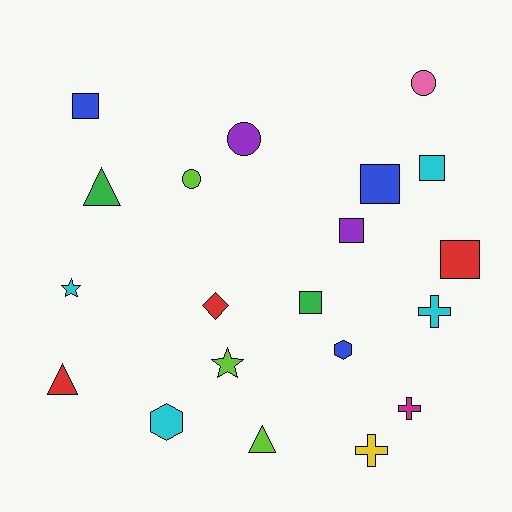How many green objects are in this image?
There are 2 green objects.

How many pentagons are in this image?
There are no pentagons.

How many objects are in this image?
There are 20 objects.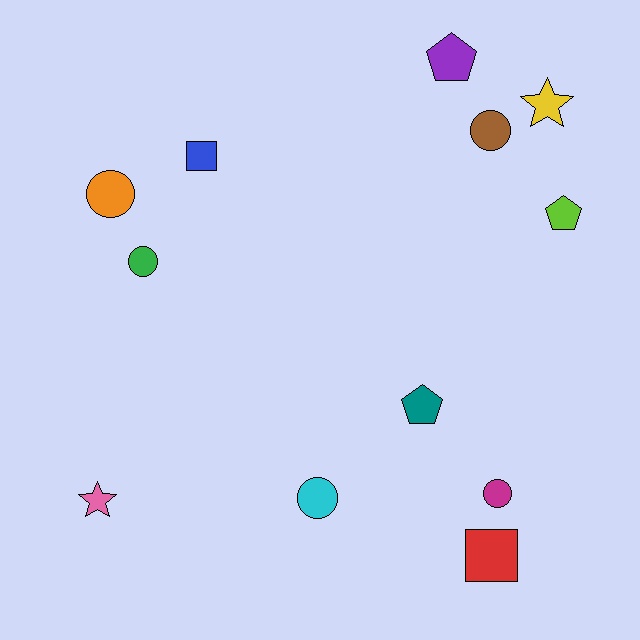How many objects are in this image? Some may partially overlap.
There are 12 objects.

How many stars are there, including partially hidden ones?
There are 2 stars.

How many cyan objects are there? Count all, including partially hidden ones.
There is 1 cyan object.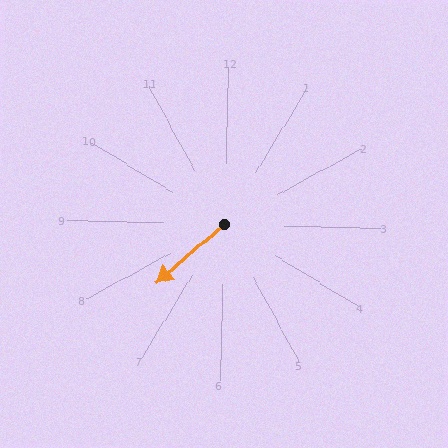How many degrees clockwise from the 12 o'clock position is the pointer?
Approximately 228 degrees.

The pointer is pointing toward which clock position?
Roughly 8 o'clock.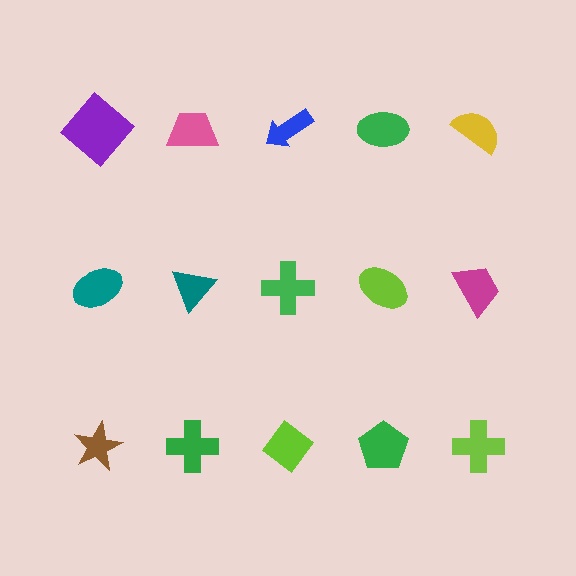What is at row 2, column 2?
A teal triangle.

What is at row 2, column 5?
A magenta trapezoid.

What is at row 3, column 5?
A lime cross.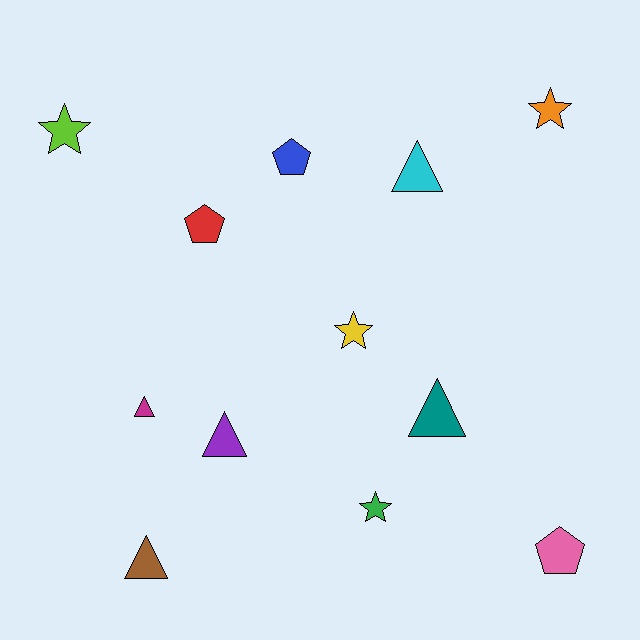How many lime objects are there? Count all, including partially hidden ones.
There is 1 lime object.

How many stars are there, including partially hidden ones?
There are 4 stars.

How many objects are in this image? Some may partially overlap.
There are 12 objects.